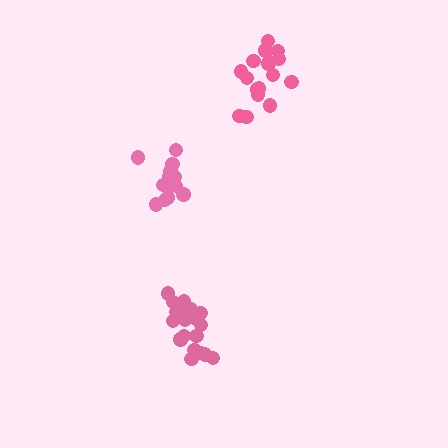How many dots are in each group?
Group 1: 13 dots, Group 2: 17 dots, Group 3: 19 dots (49 total).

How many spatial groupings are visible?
There are 3 spatial groupings.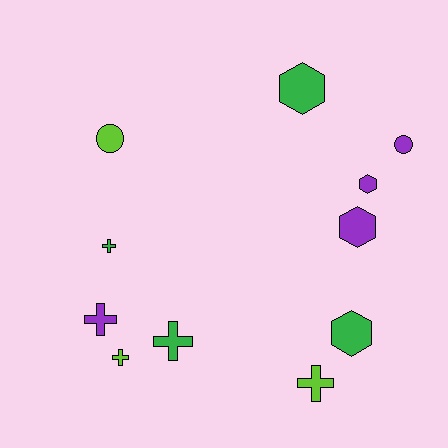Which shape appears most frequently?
Cross, with 5 objects.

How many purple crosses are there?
There is 1 purple cross.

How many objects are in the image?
There are 11 objects.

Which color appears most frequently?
Purple, with 4 objects.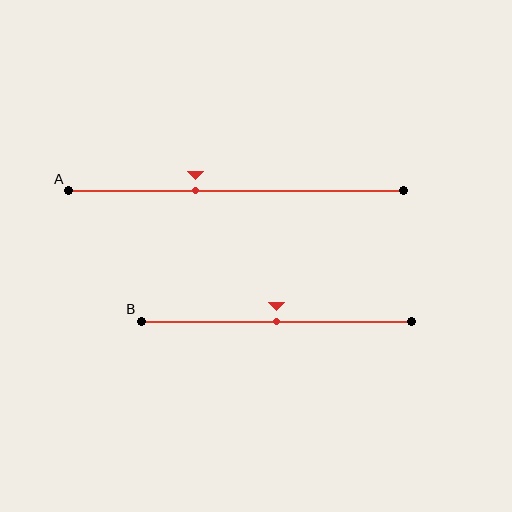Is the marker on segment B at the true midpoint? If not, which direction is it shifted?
Yes, the marker on segment B is at the true midpoint.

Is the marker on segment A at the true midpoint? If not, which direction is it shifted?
No, the marker on segment A is shifted to the left by about 12% of the segment length.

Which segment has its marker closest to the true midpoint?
Segment B has its marker closest to the true midpoint.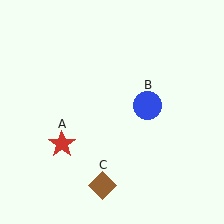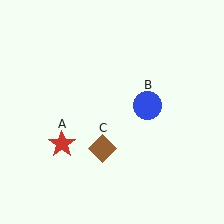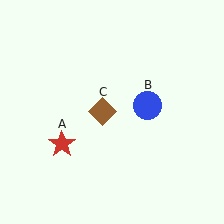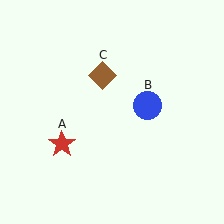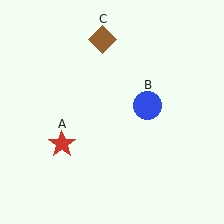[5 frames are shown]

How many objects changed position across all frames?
1 object changed position: brown diamond (object C).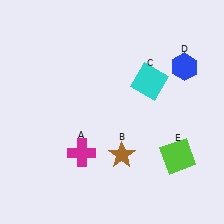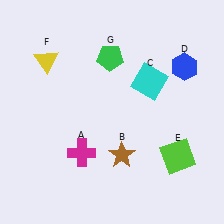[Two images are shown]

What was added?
A yellow triangle (F), a green pentagon (G) were added in Image 2.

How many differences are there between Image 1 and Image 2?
There are 2 differences between the two images.